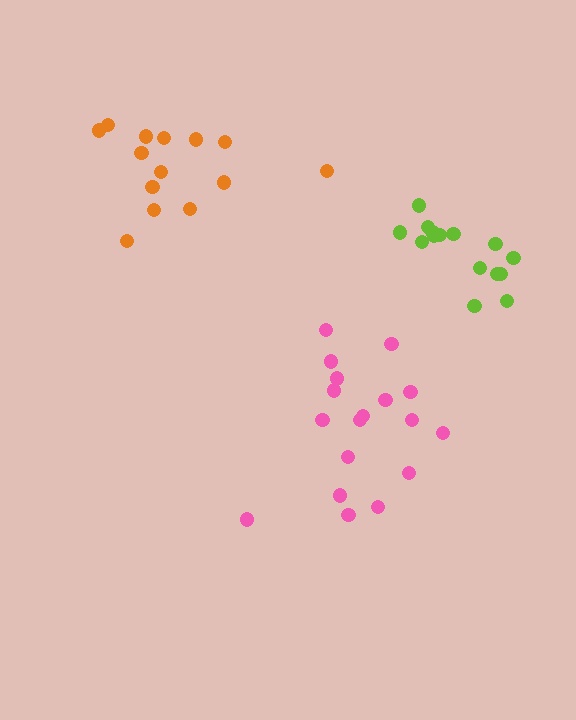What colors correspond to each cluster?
The clusters are colored: pink, lime, orange.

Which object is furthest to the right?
The lime cluster is rightmost.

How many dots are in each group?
Group 1: 18 dots, Group 2: 15 dots, Group 3: 14 dots (47 total).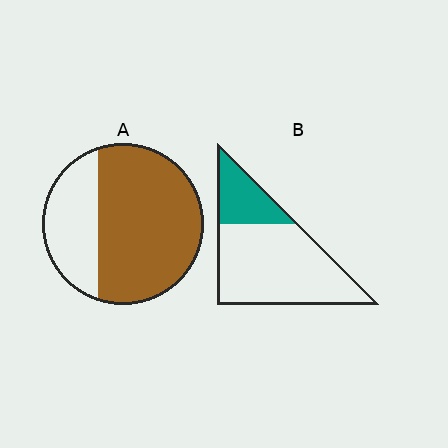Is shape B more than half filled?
No.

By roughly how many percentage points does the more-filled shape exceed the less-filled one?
By roughly 45 percentage points (A over B).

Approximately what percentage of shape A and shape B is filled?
A is approximately 70% and B is approximately 25%.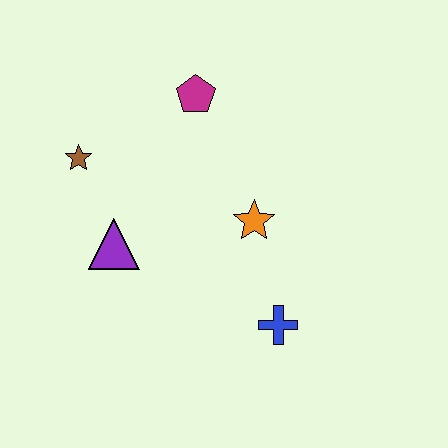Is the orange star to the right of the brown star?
Yes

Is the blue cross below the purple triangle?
Yes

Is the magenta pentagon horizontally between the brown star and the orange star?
Yes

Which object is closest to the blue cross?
The orange star is closest to the blue cross.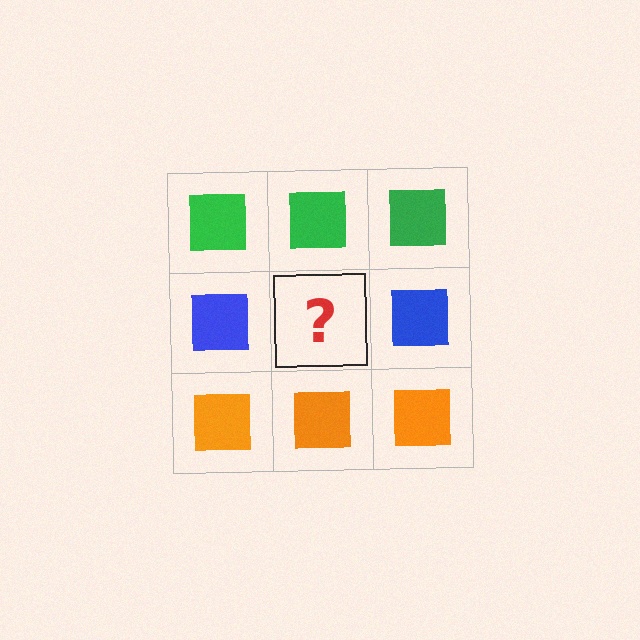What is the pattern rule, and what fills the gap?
The rule is that each row has a consistent color. The gap should be filled with a blue square.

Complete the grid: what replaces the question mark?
The question mark should be replaced with a blue square.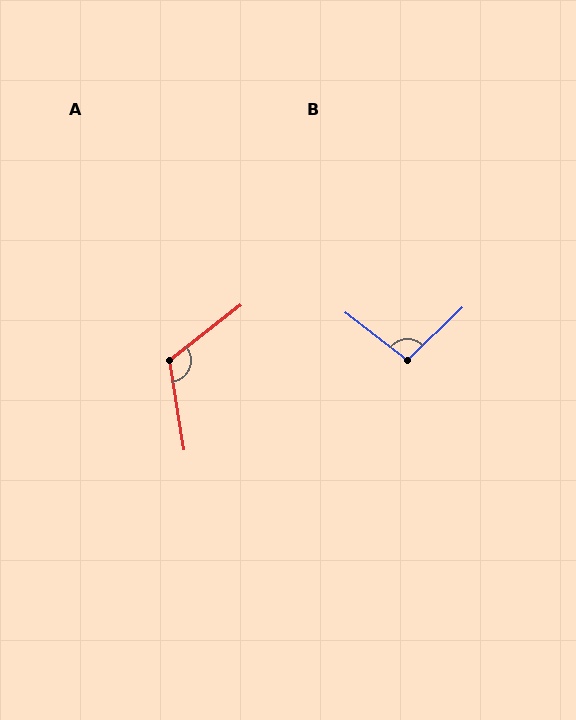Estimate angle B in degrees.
Approximately 98 degrees.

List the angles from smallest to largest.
B (98°), A (119°).